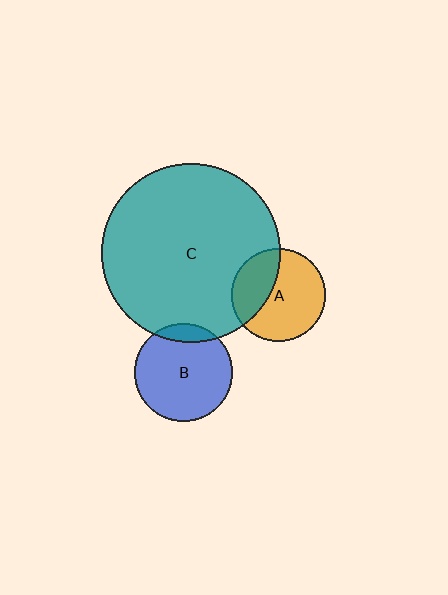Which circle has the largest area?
Circle C (teal).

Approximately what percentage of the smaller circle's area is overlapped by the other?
Approximately 35%.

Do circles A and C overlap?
Yes.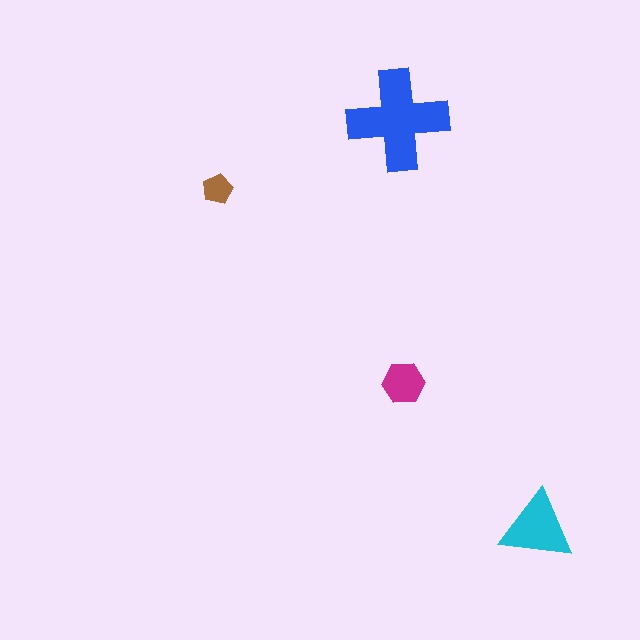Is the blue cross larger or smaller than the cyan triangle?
Larger.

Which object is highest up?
The blue cross is topmost.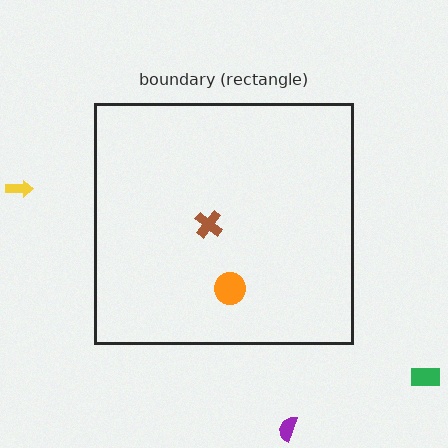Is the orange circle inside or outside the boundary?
Inside.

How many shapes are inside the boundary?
2 inside, 3 outside.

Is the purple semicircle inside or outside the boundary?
Outside.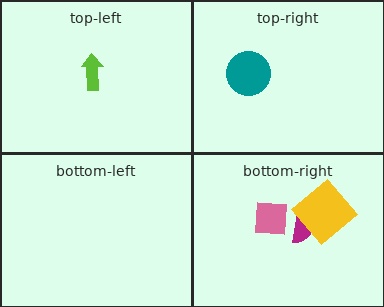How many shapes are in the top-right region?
1.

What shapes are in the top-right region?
The teal circle.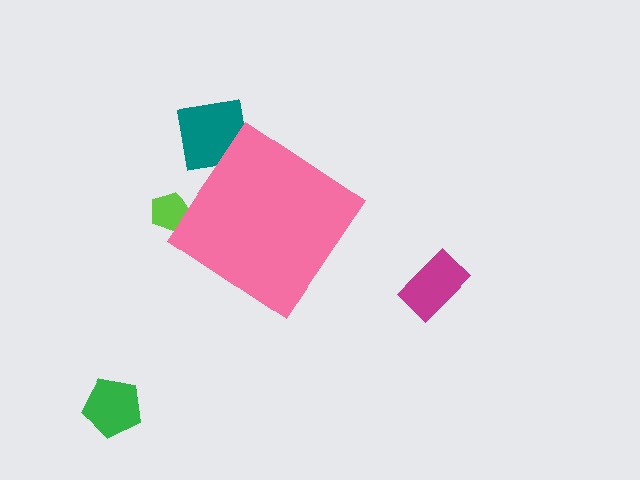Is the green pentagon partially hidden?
No, the green pentagon is fully visible.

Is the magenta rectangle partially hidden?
No, the magenta rectangle is fully visible.